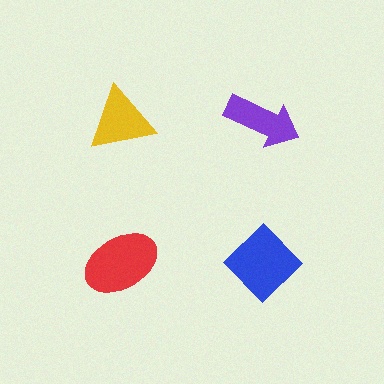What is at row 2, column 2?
A blue diamond.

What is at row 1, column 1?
A yellow triangle.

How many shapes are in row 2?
2 shapes.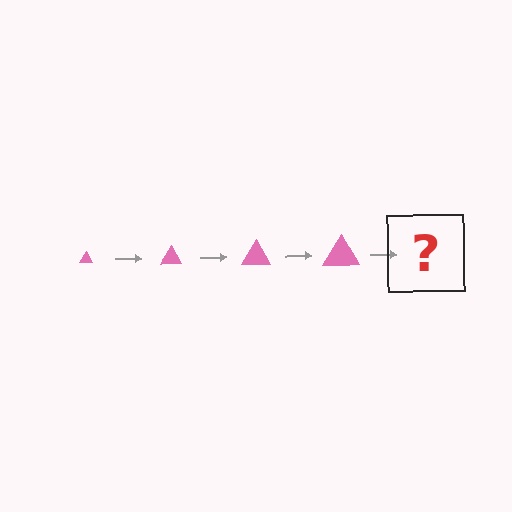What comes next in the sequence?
The next element should be a pink triangle, larger than the previous one.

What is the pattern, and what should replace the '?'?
The pattern is that the triangle gets progressively larger each step. The '?' should be a pink triangle, larger than the previous one.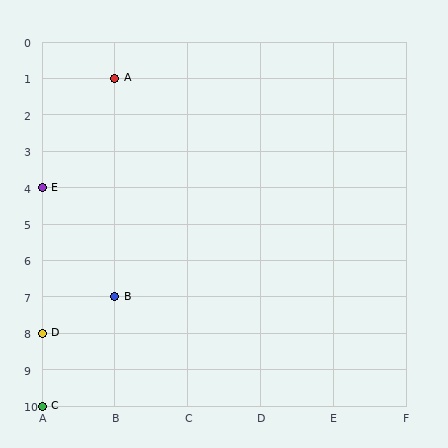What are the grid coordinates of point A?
Point A is at grid coordinates (B, 1).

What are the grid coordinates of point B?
Point B is at grid coordinates (B, 7).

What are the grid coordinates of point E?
Point E is at grid coordinates (A, 4).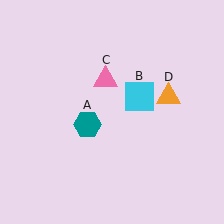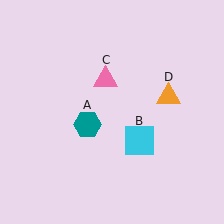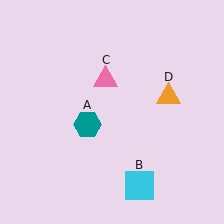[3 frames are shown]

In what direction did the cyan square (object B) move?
The cyan square (object B) moved down.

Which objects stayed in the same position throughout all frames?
Teal hexagon (object A) and pink triangle (object C) and orange triangle (object D) remained stationary.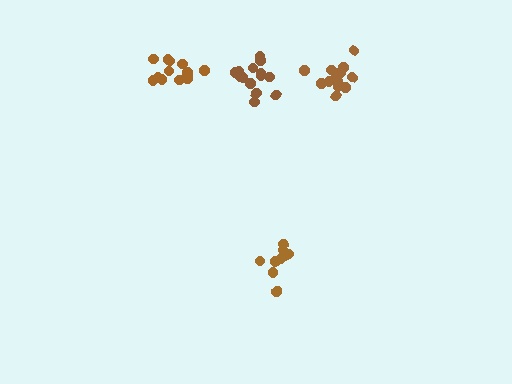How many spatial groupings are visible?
There are 4 spatial groupings.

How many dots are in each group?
Group 1: 13 dots, Group 2: 10 dots, Group 3: 13 dots, Group 4: 14 dots (50 total).